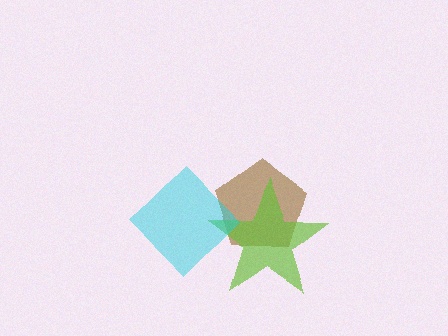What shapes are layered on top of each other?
The layered shapes are: a brown pentagon, a lime star, a cyan diamond.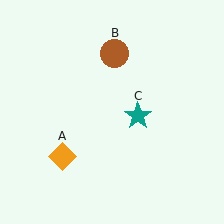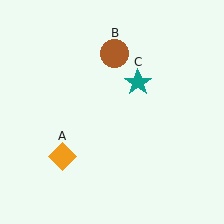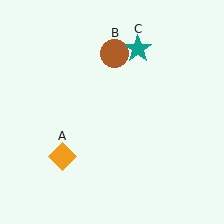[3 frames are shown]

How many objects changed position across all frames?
1 object changed position: teal star (object C).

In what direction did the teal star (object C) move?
The teal star (object C) moved up.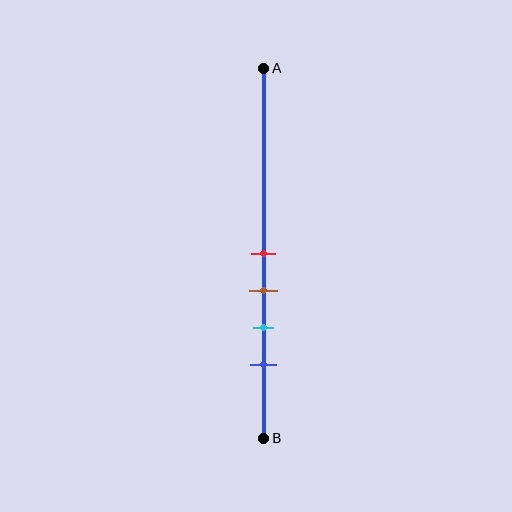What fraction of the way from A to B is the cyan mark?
The cyan mark is approximately 70% (0.7) of the way from A to B.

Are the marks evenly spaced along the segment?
Yes, the marks are approximately evenly spaced.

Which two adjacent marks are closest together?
The red and brown marks are the closest adjacent pair.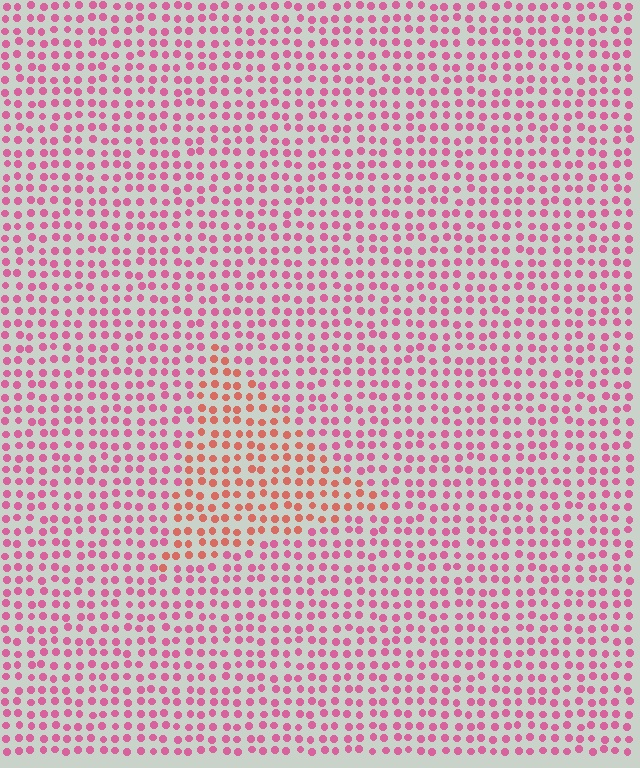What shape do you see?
I see a triangle.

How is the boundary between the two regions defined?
The boundary is defined purely by a slight shift in hue (about 35 degrees). Spacing, size, and orientation are identical on both sides.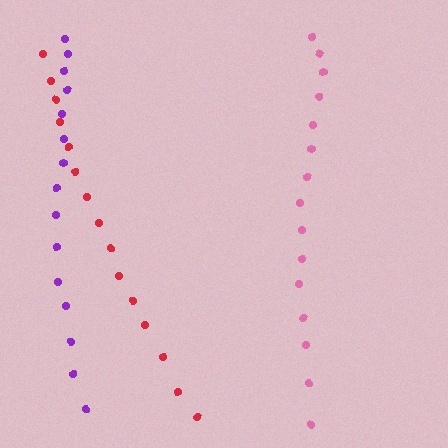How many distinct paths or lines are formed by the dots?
There are 3 distinct paths.